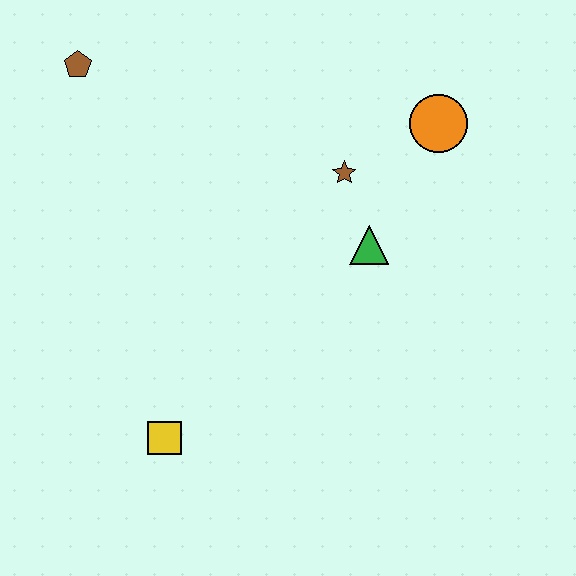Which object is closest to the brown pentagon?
The brown star is closest to the brown pentagon.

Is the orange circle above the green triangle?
Yes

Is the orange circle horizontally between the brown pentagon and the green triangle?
No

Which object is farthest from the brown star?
The yellow square is farthest from the brown star.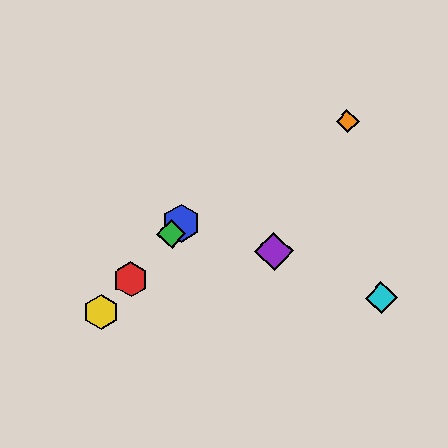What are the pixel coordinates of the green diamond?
The green diamond is at (171, 234).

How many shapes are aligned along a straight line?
4 shapes (the red hexagon, the blue hexagon, the green diamond, the yellow hexagon) are aligned along a straight line.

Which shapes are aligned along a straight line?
The red hexagon, the blue hexagon, the green diamond, the yellow hexagon are aligned along a straight line.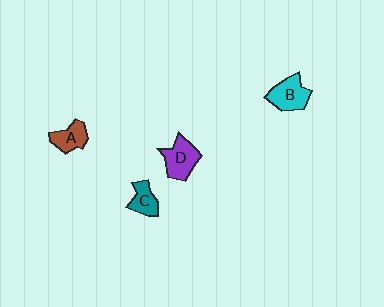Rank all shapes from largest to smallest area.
From largest to smallest: D (purple), B (cyan), A (brown), C (teal).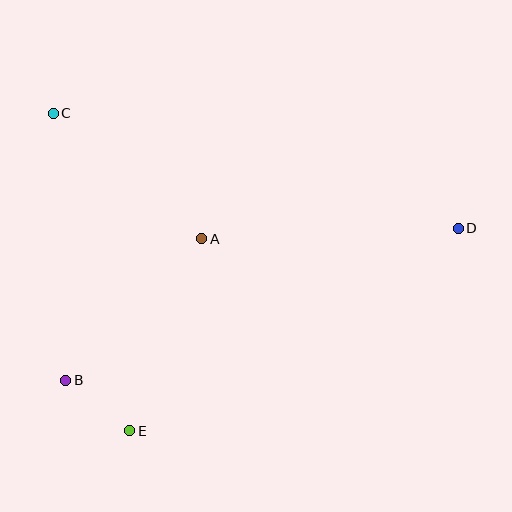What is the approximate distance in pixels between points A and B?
The distance between A and B is approximately 196 pixels.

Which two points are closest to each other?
Points B and E are closest to each other.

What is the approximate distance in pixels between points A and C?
The distance between A and C is approximately 194 pixels.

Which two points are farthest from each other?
Points C and D are farthest from each other.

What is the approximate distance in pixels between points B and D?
The distance between B and D is approximately 421 pixels.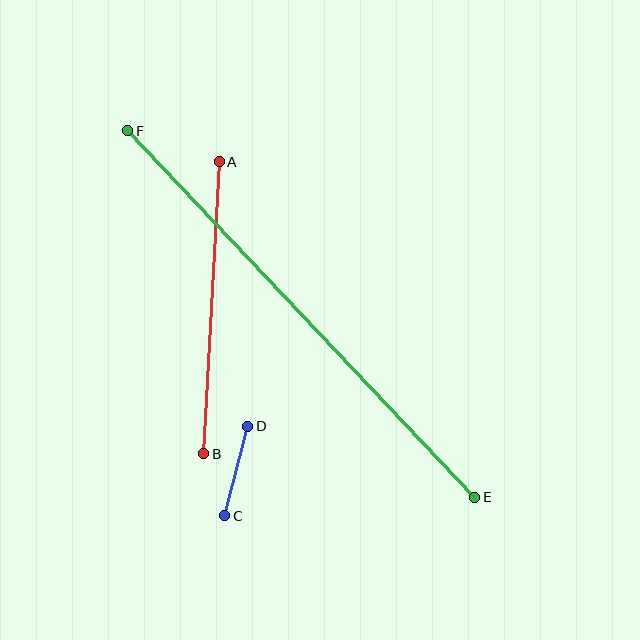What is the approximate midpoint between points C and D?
The midpoint is at approximately (236, 471) pixels.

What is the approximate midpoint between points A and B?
The midpoint is at approximately (211, 308) pixels.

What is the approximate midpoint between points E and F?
The midpoint is at approximately (301, 314) pixels.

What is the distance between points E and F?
The distance is approximately 505 pixels.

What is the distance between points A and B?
The distance is approximately 292 pixels.